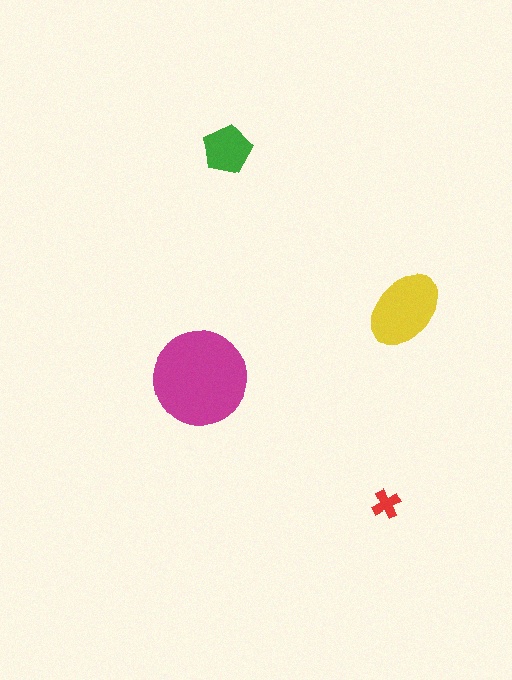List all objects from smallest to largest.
The red cross, the green pentagon, the yellow ellipse, the magenta circle.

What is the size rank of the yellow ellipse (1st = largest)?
2nd.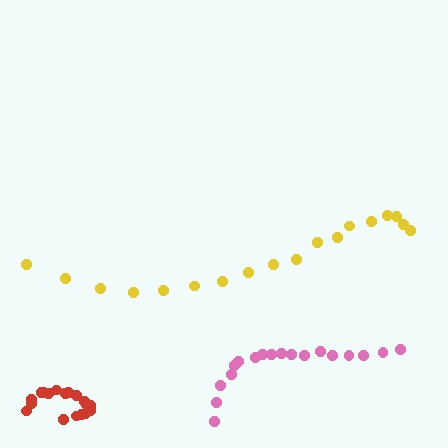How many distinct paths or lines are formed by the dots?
There are 3 distinct paths.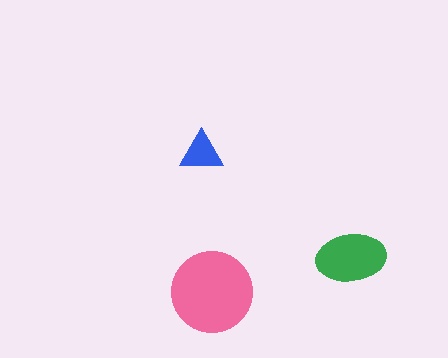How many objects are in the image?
There are 3 objects in the image.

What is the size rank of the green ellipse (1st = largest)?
2nd.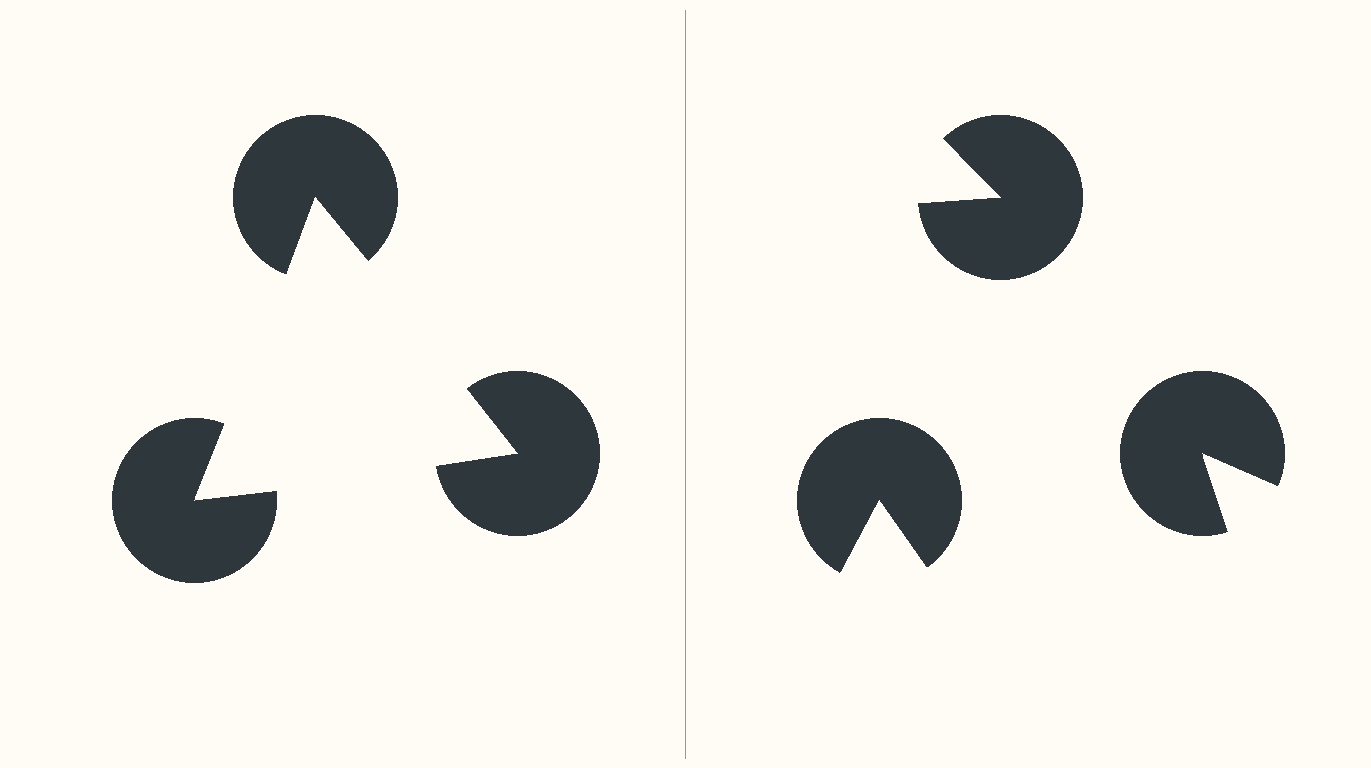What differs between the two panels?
The pac-man discs are positioned identically on both sides; only the wedge orientations differ. On the left they align to a triangle; on the right they are misaligned.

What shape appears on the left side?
An illusory triangle.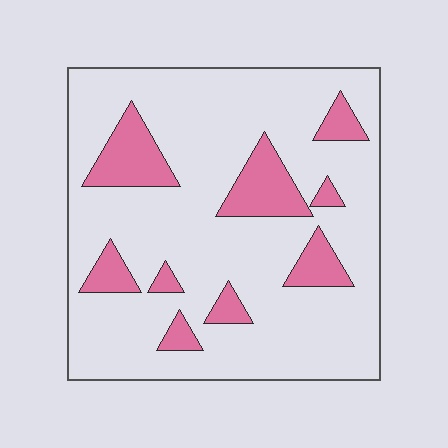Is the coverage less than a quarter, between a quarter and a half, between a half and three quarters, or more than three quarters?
Less than a quarter.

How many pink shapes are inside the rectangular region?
9.